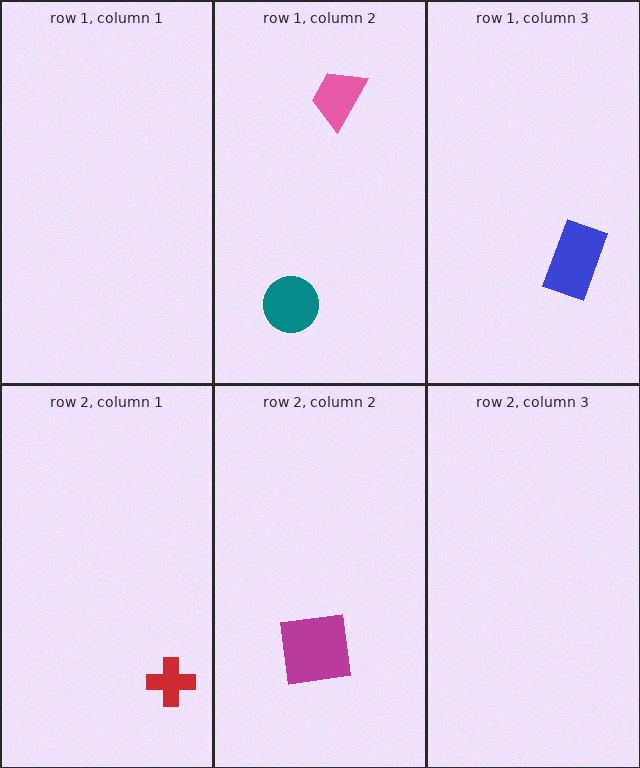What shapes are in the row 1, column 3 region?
The blue rectangle.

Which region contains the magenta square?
The row 2, column 2 region.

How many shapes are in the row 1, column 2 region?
2.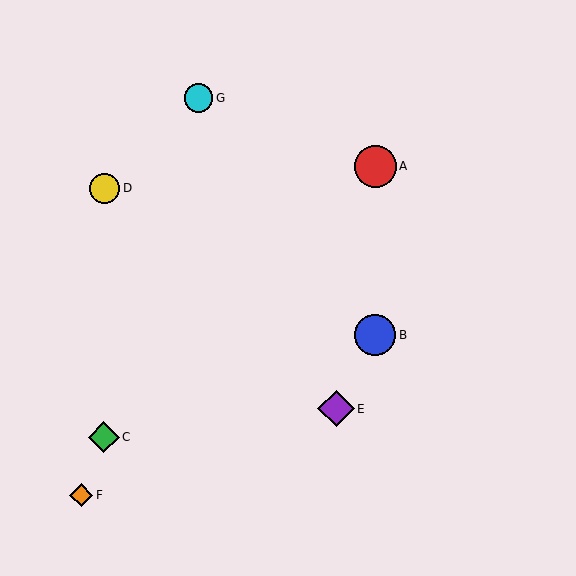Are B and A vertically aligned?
Yes, both are at x≈375.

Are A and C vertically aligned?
No, A is at x≈375 and C is at x≈104.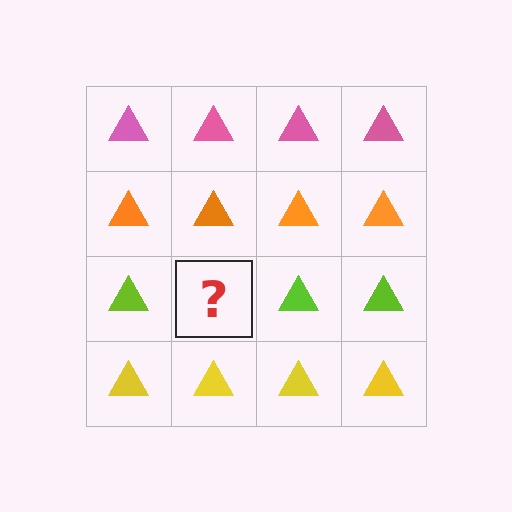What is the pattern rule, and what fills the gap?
The rule is that each row has a consistent color. The gap should be filled with a lime triangle.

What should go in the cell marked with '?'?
The missing cell should contain a lime triangle.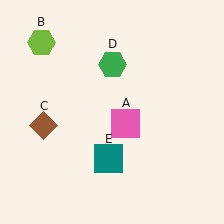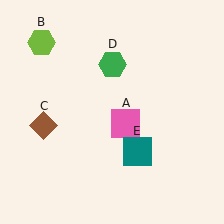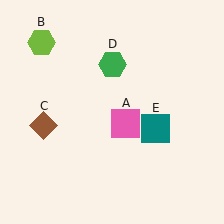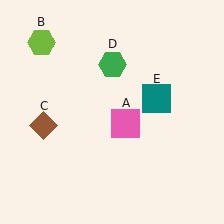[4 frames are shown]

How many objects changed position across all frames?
1 object changed position: teal square (object E).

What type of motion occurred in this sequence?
The teal square (object E) rotated counterclockwise around the center of the scene.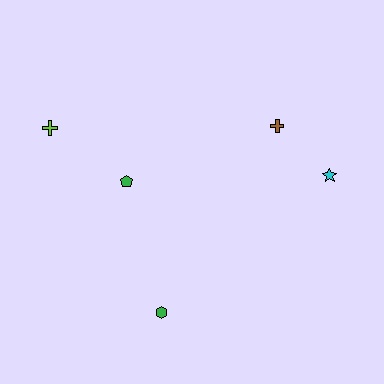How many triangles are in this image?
There are no triangles.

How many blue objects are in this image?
There are no blue objects.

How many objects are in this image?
There are 5 objects.